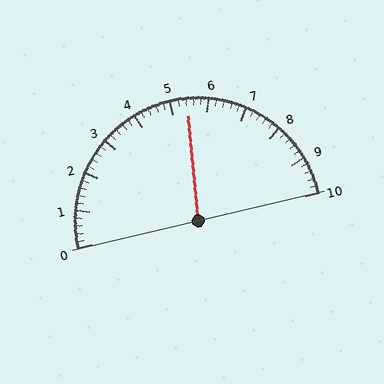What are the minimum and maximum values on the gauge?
The gauge ranges from 0 to 10.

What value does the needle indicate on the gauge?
The needle indicates approximately 5.4.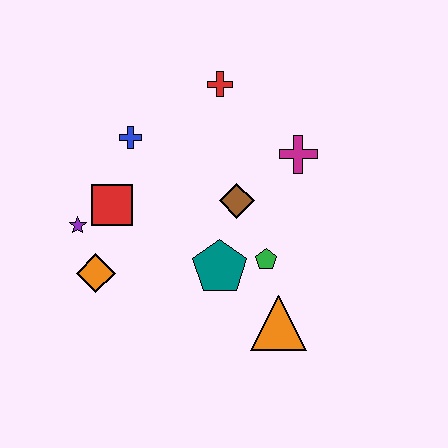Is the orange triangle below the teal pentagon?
Yes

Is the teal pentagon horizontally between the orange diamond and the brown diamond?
Yes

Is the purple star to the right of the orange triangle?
No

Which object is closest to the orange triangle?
The green pentagon is closest to the orange triangle.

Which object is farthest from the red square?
The orange triangle is farthest from the red square.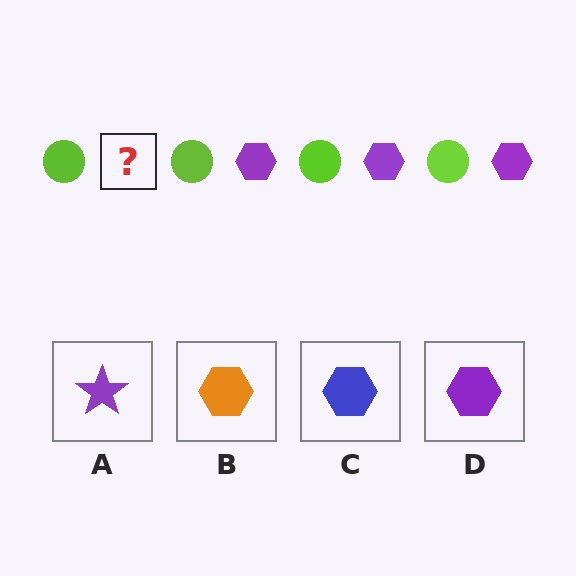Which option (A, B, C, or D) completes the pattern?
D.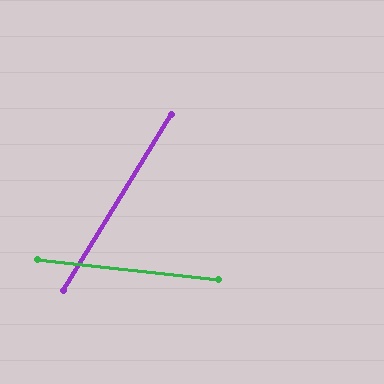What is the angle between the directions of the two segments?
Approximately 65 degrees.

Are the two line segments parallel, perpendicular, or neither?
Neither parallel nor perpendicular — they differ by about 65°.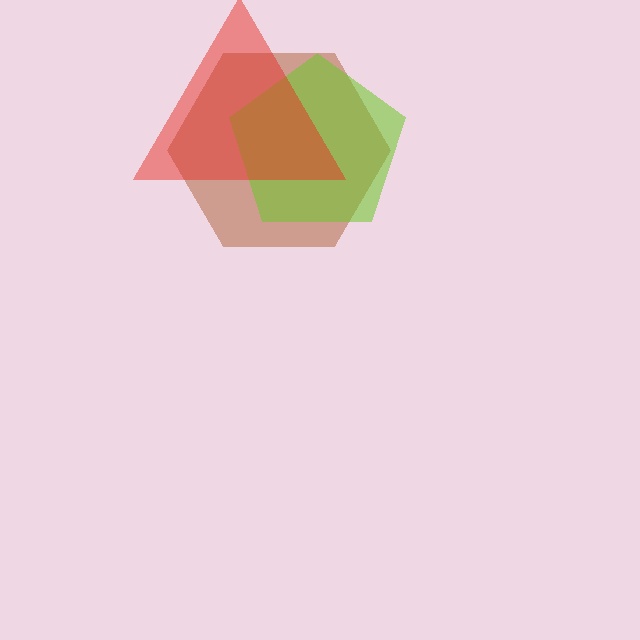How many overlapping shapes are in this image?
There are 3 overlapping shapes in the image.